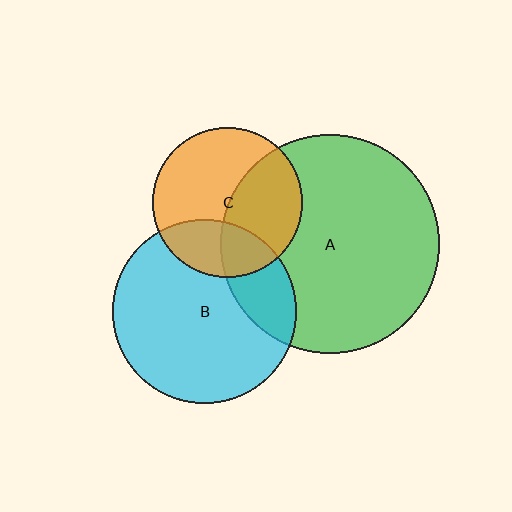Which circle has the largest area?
Circle A (green).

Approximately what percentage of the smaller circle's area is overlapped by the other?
Approximately 40%.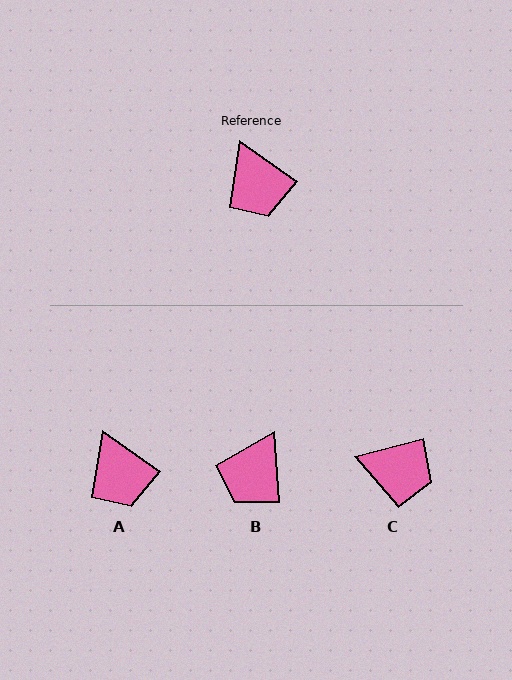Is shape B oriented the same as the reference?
No, it is off by about 50 degrees.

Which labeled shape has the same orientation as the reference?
A.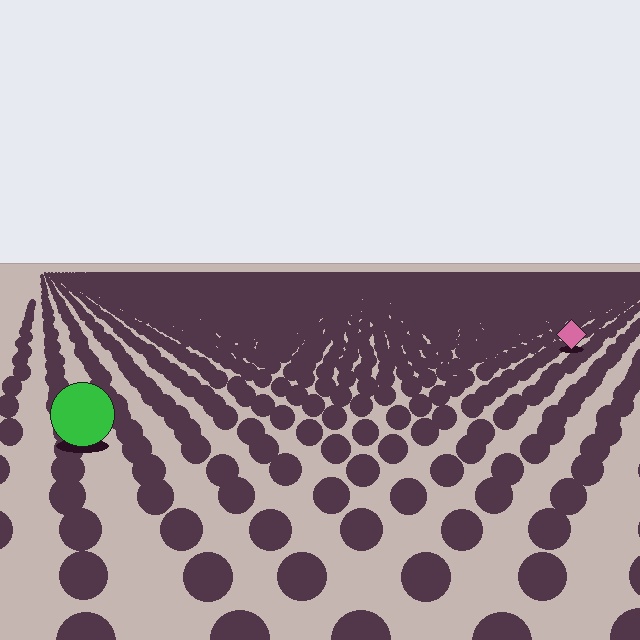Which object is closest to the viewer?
The green circle is closest. The texture marks near it are larger and more spread out.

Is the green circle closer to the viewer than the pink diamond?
Yes. The green circle is closer — you can tell from the texture gradient: the ground texture is coarser near it.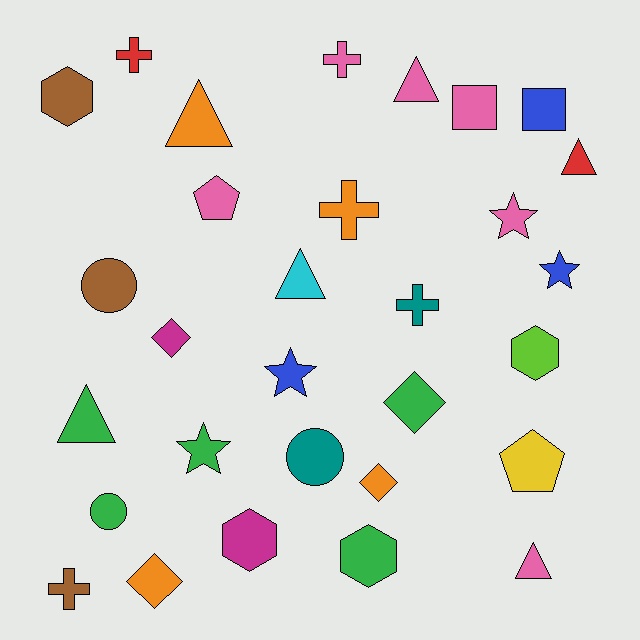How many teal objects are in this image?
There are 2 teal objects.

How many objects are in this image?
There are 30 objects.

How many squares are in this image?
There are 2 squares.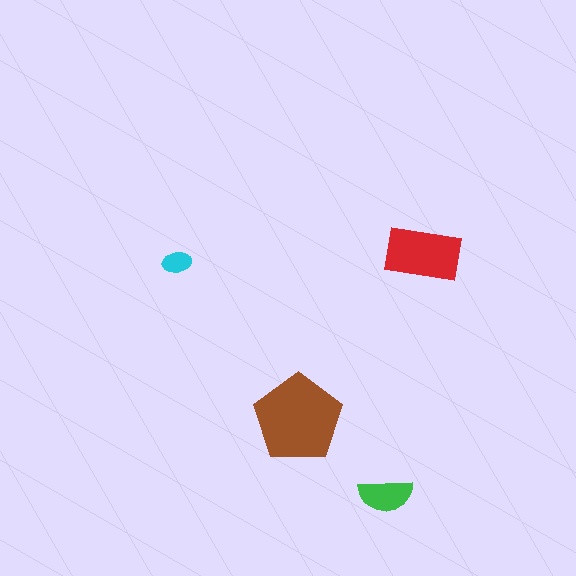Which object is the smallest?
The cyan ellipse.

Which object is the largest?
The brown pentagon.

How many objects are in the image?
There are 4 objects in the image.